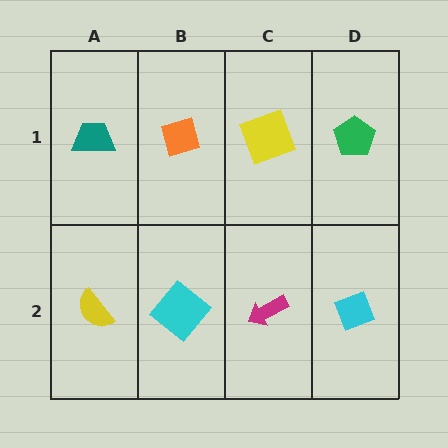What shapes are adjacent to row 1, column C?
A magenta arrow (row 2, column C), an orange diamond (row 1, column B), a green pentagon (row 1, column D).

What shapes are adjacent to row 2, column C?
A yellow square (row 1, column C), a cyan diamond (row 2, column B), a cyan diamond (row 2, column D).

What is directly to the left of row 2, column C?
A cyan diamond.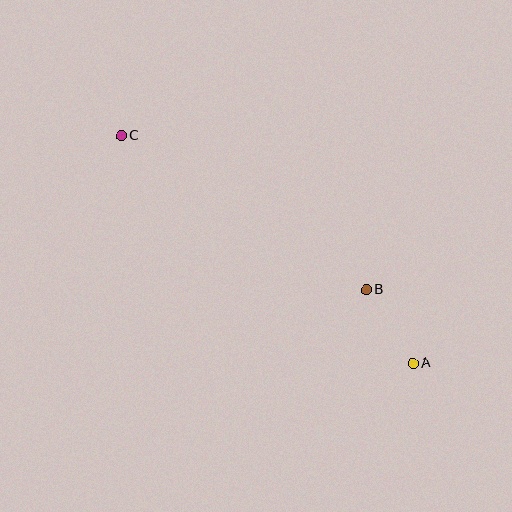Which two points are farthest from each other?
Points A and C are farthest from each other.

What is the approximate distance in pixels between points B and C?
The distance between B and C is approximately 290 pixels.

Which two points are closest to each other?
Points A and B are closest to each other.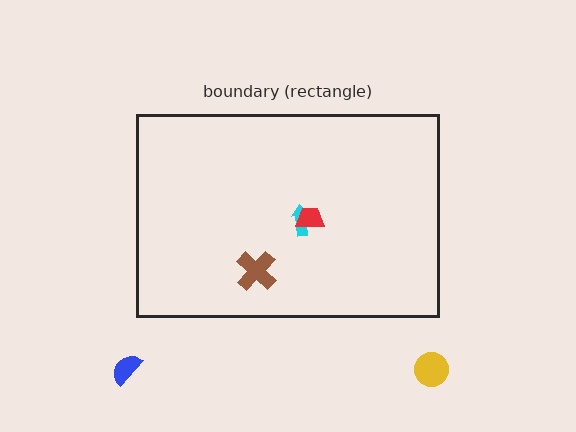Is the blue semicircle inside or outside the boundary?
Outside.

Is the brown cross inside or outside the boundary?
Inside.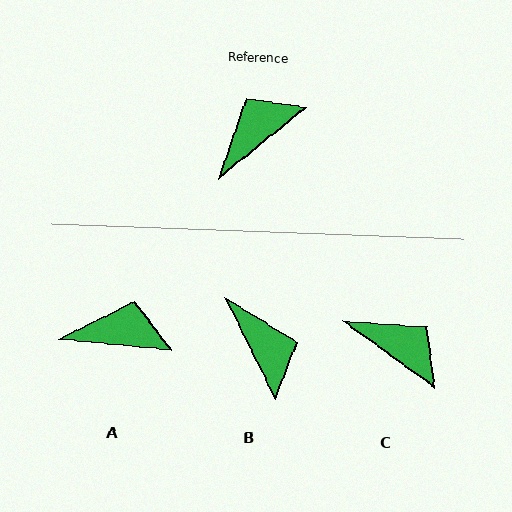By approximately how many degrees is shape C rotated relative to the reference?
Approximately 75 degrees clockwise.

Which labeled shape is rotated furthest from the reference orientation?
B, about 103 degrees away.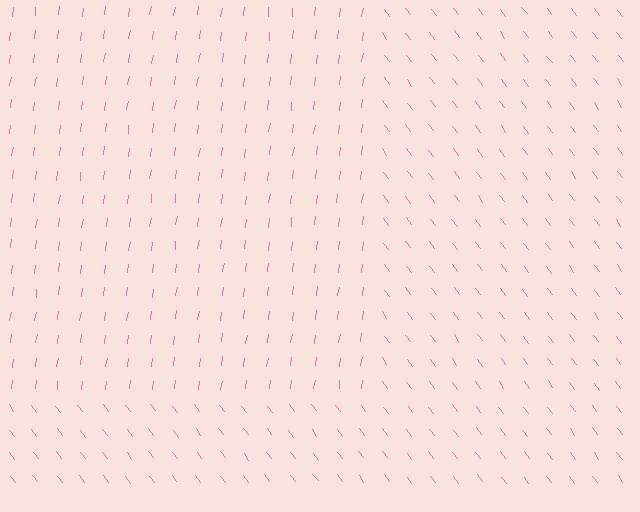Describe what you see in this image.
The image is filled with small pink line segments. A rectangle region in the image has lines oriented differently from the surrounding lines, creating a visible texture boundary.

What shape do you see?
I see a rectangle.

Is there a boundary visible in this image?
Yes, there is a texture boundary formed by a change in line orientation.